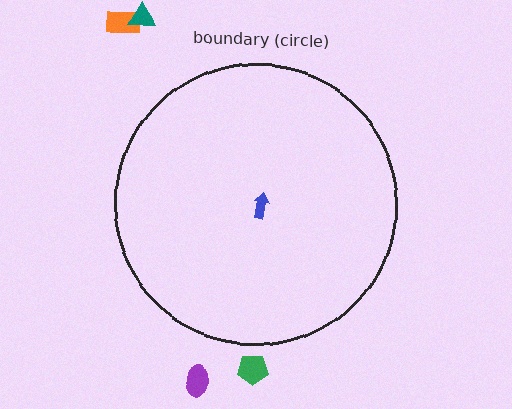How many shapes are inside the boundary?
1 inside, 4 outside.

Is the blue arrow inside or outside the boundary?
Inside.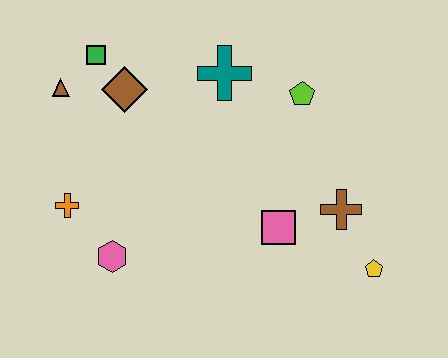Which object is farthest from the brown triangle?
The yellow pentagon is farthest from the brown triangle.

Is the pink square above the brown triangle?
No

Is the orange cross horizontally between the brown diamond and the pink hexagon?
No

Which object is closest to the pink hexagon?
The orange cross is closest to the pink hexagon.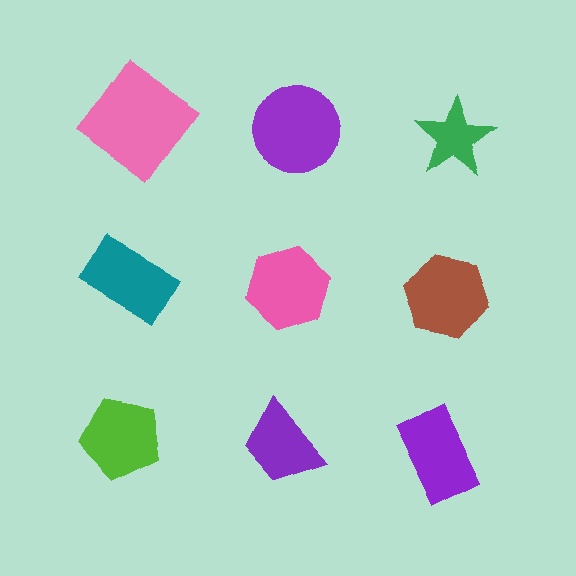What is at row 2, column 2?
A pink hexagon.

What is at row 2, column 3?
A brown hexagon.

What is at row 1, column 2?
A purple circle.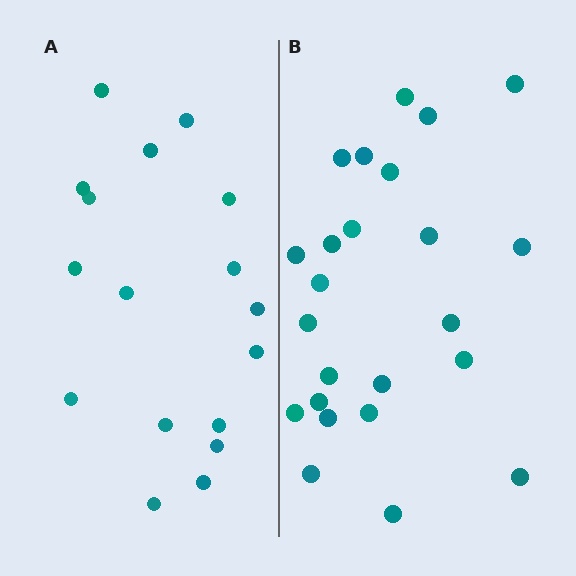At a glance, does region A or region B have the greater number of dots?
Region B (the right region) has more dots.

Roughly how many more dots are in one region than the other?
Region B has roughly 8 or so more dots than region A.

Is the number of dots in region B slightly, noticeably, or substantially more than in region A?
Region B has noticeably more, but not dramatically so. The ratio is roughly 1.4 to 1.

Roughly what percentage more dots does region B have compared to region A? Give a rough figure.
About 40% more.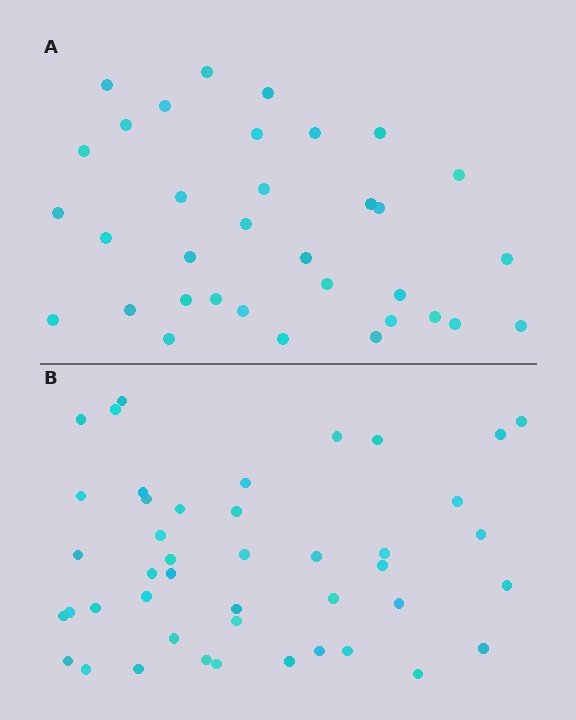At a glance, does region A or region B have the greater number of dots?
Region B (the bottom region) has more dots.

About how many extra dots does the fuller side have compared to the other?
Region B has roughly 10 or so more dots than region A.